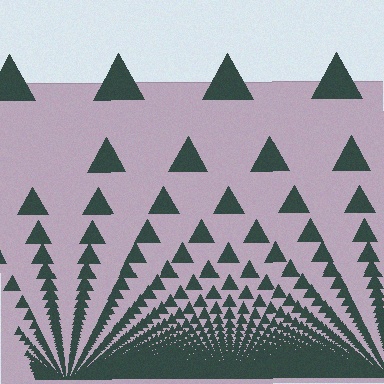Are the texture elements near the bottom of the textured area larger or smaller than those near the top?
Smaller. The gradient is inverted — elements near the bottom are smaller and denser.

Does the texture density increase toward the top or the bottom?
Density increases toward the bottom.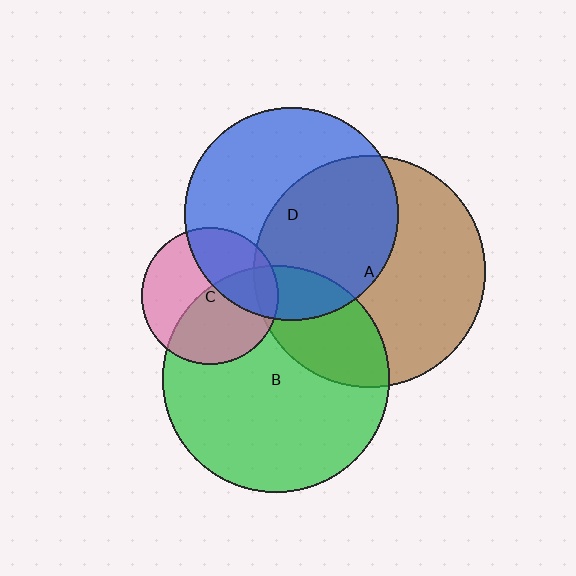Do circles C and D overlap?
Yes.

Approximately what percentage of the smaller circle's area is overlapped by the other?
Approximately 35%.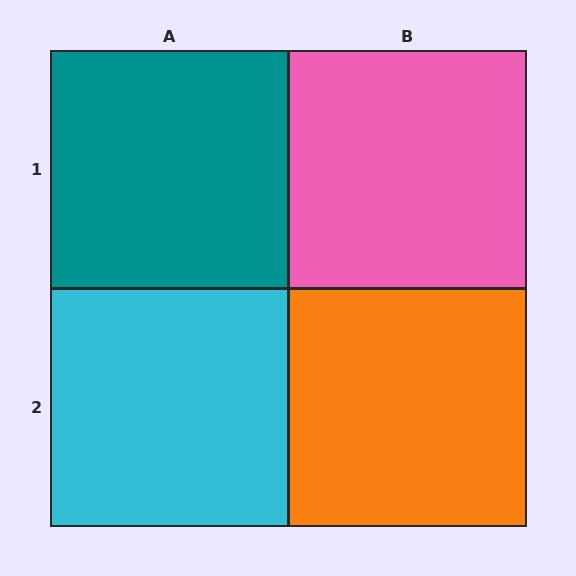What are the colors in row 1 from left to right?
Teal, pink.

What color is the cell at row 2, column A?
Cyan.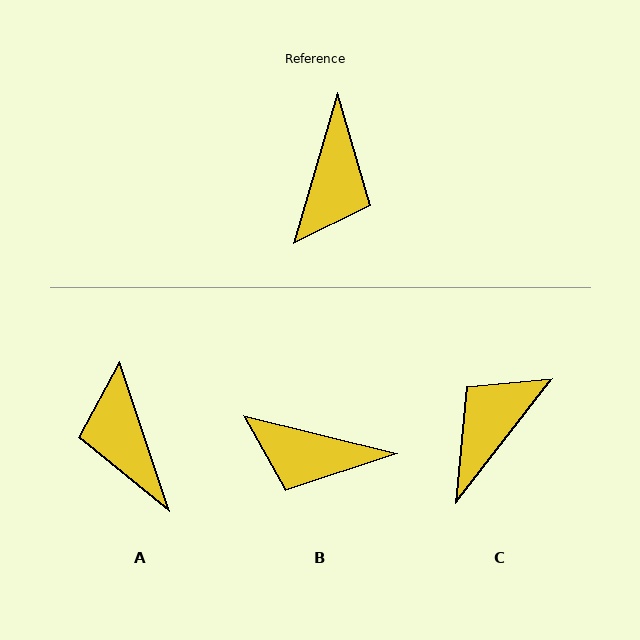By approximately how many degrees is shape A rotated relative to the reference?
Approximately 145 degrees clockwise.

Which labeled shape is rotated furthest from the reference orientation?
C, about 159 degrees away.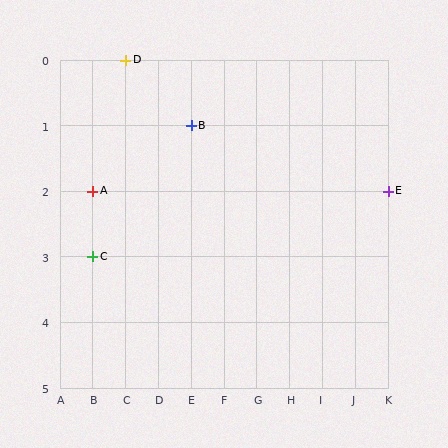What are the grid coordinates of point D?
Point D is at grid coordinates (C, 0).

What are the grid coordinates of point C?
Point C is at grid coordinates (B, 3).